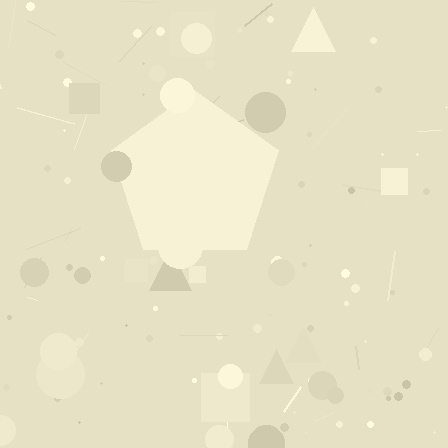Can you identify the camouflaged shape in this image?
The camouflaged shape is a pentagon.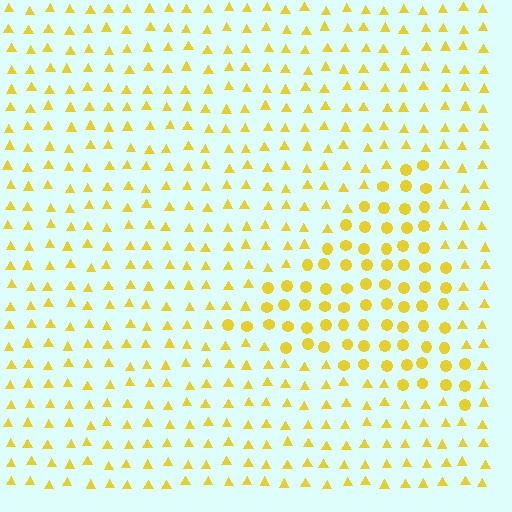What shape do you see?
I see a triangle.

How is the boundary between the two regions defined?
The boundary is defined by a change in element shape: circles inside vs. triangles outside. All elements share the same color and spacing.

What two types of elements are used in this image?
The image uses circles inside the triangle region and triangles outside it.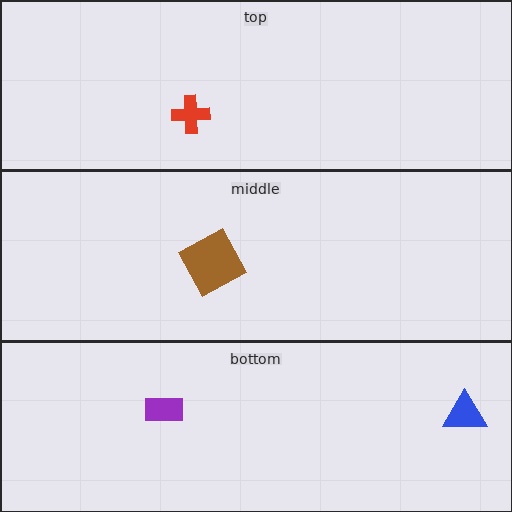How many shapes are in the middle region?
1.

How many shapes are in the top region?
1.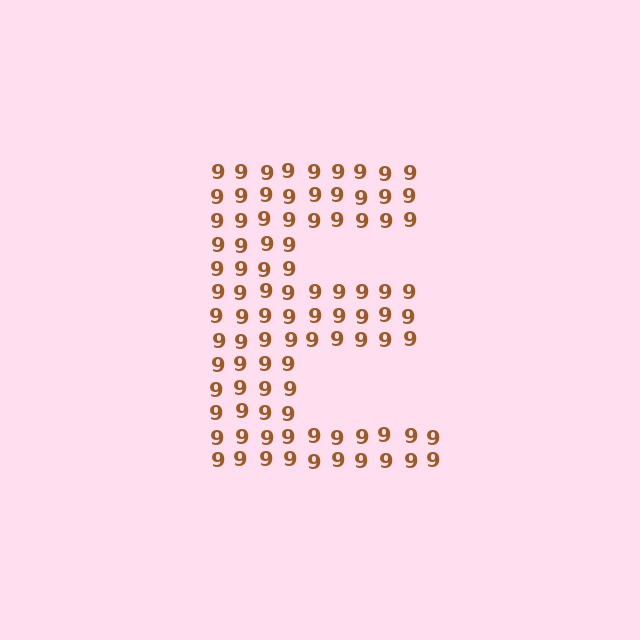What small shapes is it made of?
It is made of small digit 9's.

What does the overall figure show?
The overall figure shows the letter E.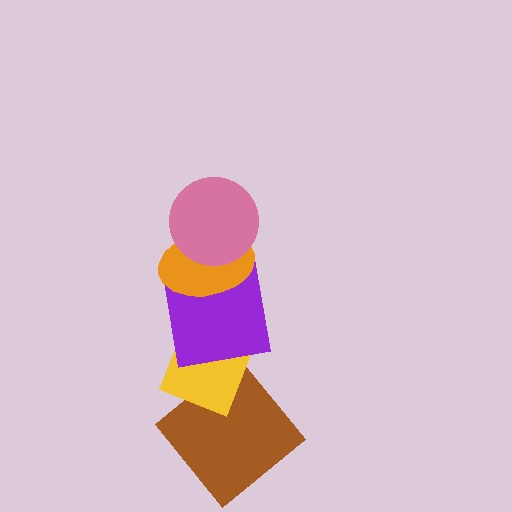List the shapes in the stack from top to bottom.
From top to bottom: the pink circle, the orange ellipse, the purple square, the yellow diamond, the brown diamond.